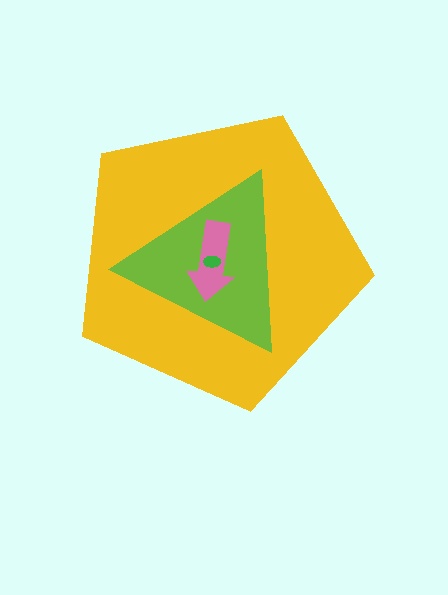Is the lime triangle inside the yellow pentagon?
Yes.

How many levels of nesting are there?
4.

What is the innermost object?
The green ellipse.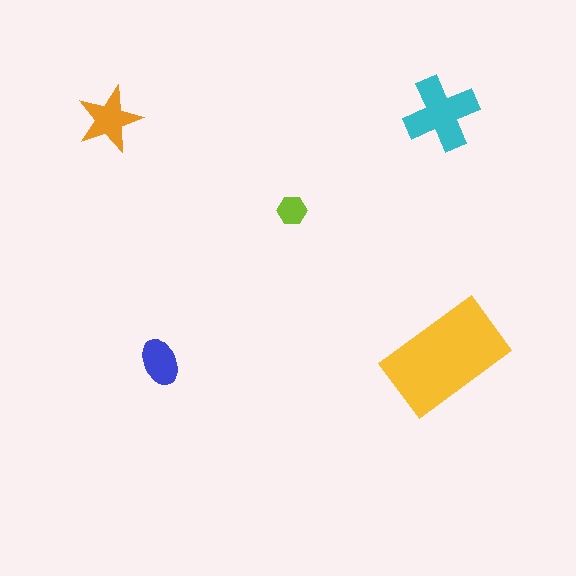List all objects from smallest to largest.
The lime hexagon, the blue ellipse, the orange star, the cyan cross, the yellow rectangle.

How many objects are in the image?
There are 5 objects in the image.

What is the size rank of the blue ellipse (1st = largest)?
4th.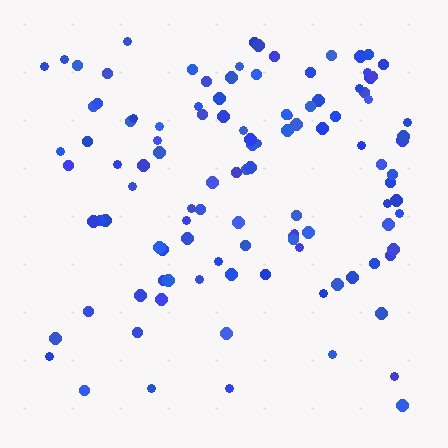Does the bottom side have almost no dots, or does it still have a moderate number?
Still a moderate number, just noticeably fewer than the top.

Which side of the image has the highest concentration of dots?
The top.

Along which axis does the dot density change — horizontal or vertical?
Vertical.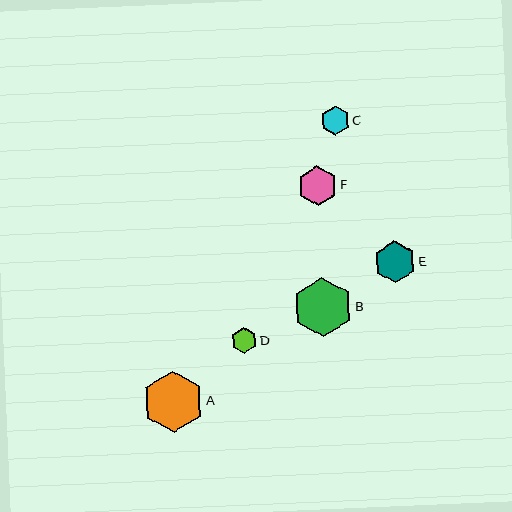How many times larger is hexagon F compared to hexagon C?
Hexagon F is approximately 1.4 times the size of hexagon C.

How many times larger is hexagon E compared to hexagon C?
Hexagon E is approximately 1.4 times the size of hexagon C.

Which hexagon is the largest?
Hexagon A is the largest with a size of approximately 60 pixels.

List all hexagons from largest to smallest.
From largest to smallest: A, B, E, F, C, D.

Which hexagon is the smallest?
Hexagon D is the smallest with a size of approximately 26 pixels.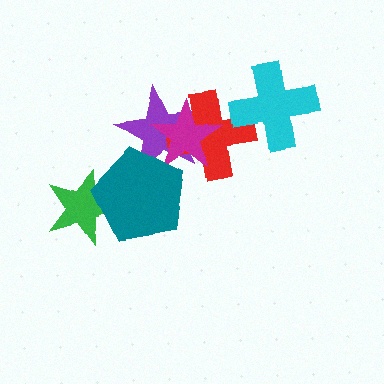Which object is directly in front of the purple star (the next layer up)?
The red cross is directly in front of the purple star.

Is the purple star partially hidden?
Yes, it is partially covered by another shape.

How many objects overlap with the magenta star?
3 objects overlap with the magenta star.